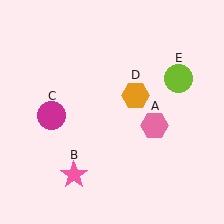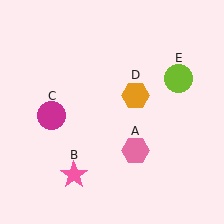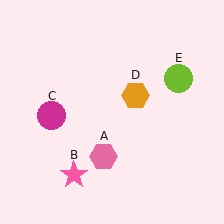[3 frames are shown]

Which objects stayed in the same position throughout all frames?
Pink star (object B) and magenta circle (object C) and orange hexagon (object D) and lime circle (object E) remained stationary.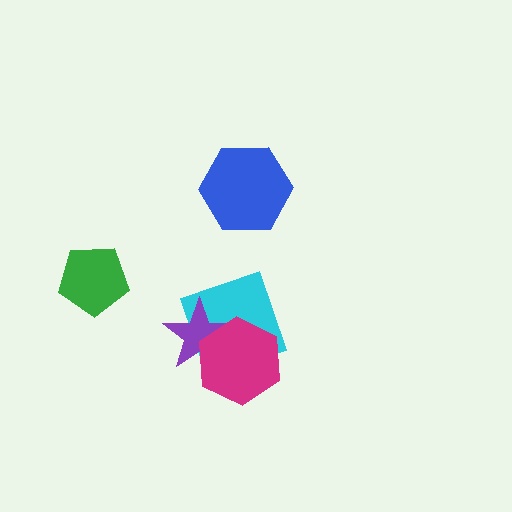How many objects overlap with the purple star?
2 objects overlap with the purple star.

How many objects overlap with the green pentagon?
0 objects overlap with the green pentagon.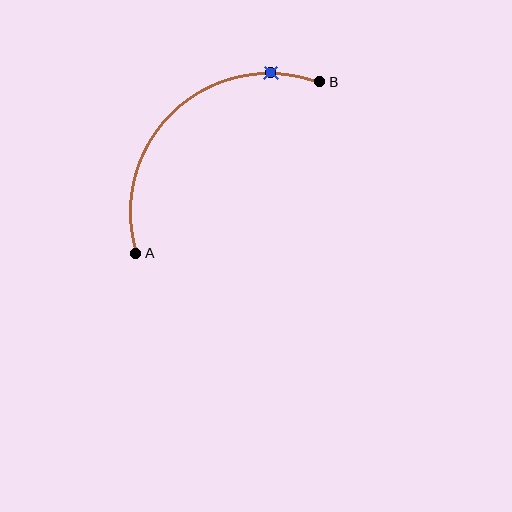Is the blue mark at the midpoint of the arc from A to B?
No. The blue mark lies on the arc but is closer to endpoint B. The arc midpoint would be at the point on the curve equidistant along the arc from both A and B.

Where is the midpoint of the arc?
The arc midpoint is the point on the curve farthest from the straight line joining A and B. It sits above and to the left of that line.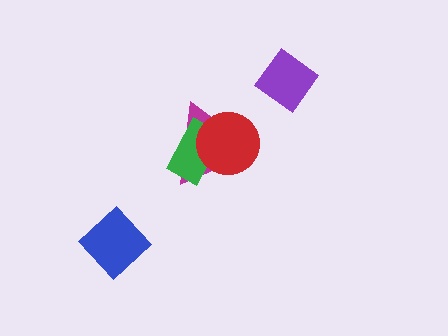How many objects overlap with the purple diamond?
0 objects overlap with the purple diamond.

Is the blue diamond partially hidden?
No, no other shape covers it.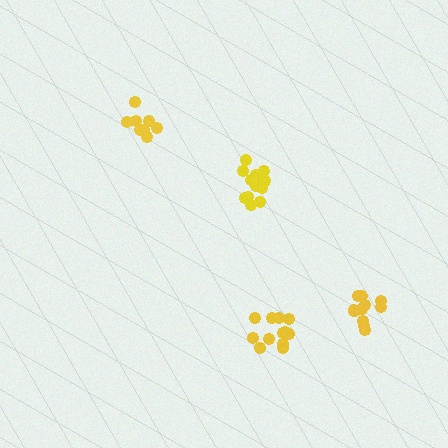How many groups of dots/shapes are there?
There are 4 groups.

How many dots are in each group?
Group 1: 12 dots, Group 2: 13 dots, Group 3: 13 dots, Group 4: 8 dots (46 total).